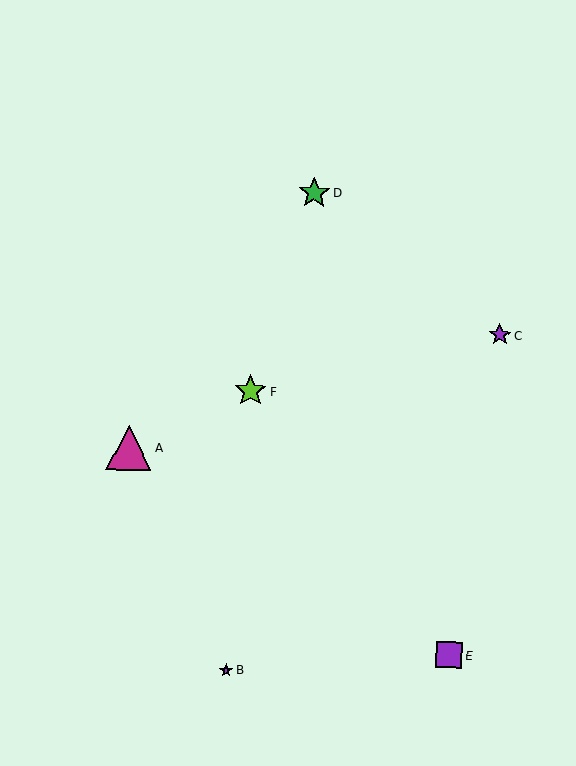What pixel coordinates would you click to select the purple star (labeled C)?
Click at (500, 335) to select the purple star C.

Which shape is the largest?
The magenta triangle (labeled A) is the largest.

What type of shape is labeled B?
Shape B is a purple star.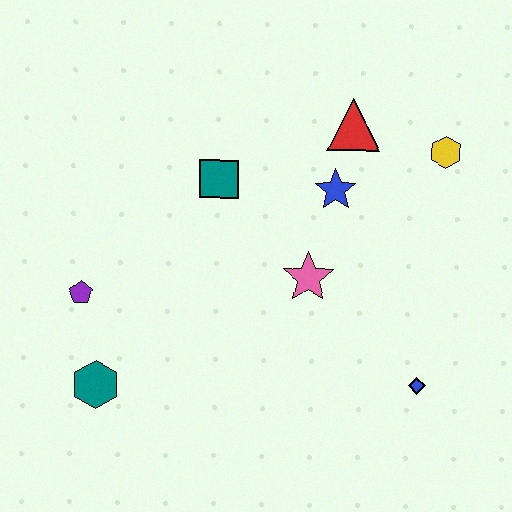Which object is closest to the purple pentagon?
The teal hexagon is closest to the purple pentagon.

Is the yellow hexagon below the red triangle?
Yes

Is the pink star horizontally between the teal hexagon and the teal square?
No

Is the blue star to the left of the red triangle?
Yes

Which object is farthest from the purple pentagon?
The yellow hexagon is farthest from the purple pentagon.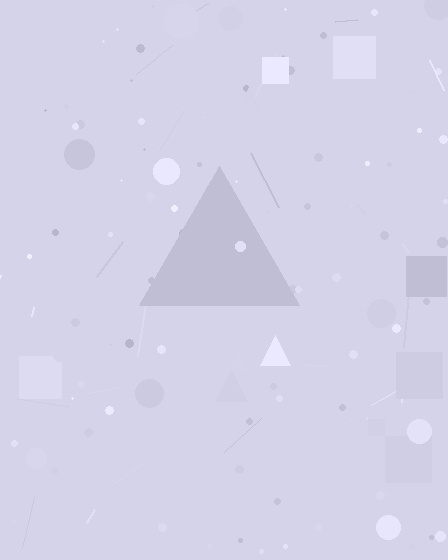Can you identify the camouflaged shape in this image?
The camouflaged shape is a triangle.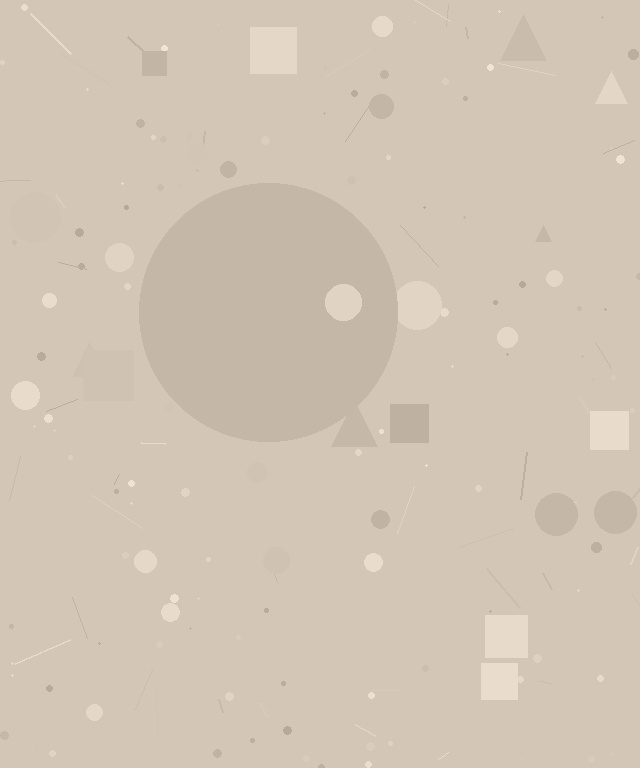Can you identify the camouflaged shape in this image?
The camouflaged shape is a circle.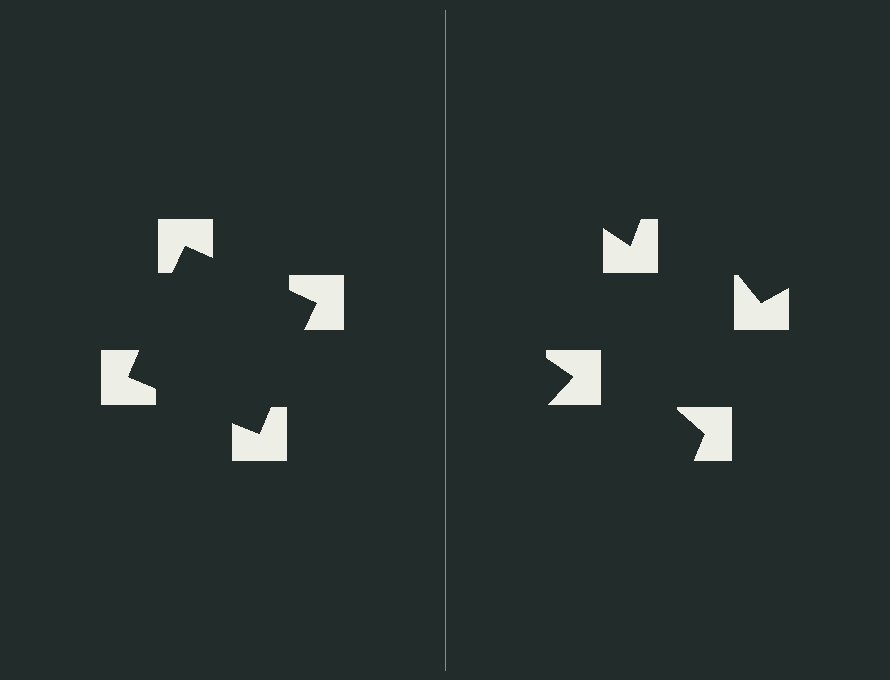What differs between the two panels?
The notched squares are positioned identically on both sides; only the wedge orientations differ. On the left they align to a square; on the right they are misaligned.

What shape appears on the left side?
An illusory square.